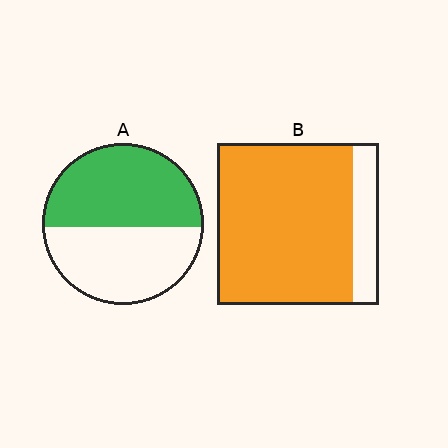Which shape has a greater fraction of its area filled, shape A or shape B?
Shape B.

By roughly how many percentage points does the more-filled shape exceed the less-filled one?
By roughly 30 percentage points (B over A).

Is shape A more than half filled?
Roughly half.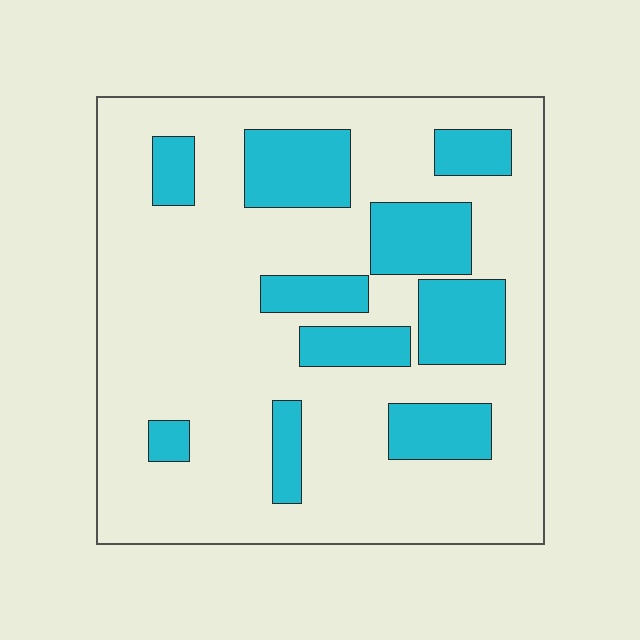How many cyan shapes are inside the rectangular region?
10.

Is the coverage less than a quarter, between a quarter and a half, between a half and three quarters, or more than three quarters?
Less than a quarter.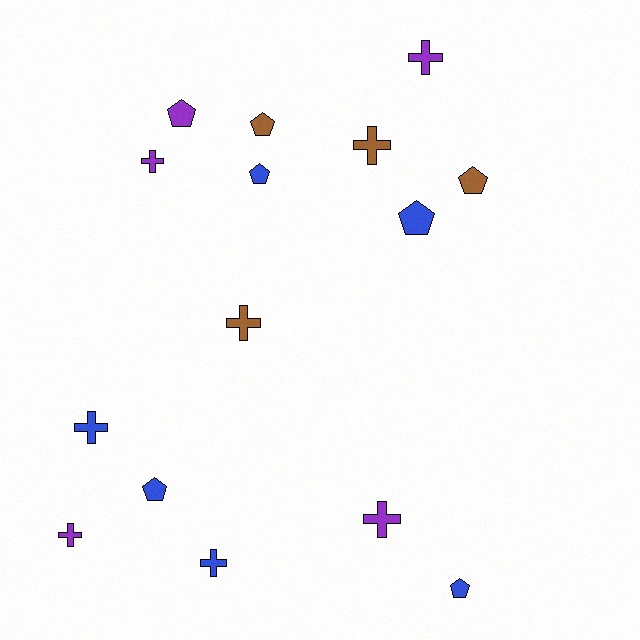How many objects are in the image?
There are 15 objects.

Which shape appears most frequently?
Cross, with 8 objects.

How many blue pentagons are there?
There are 4 blue pentagons.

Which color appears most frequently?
Blue, with 6 objects.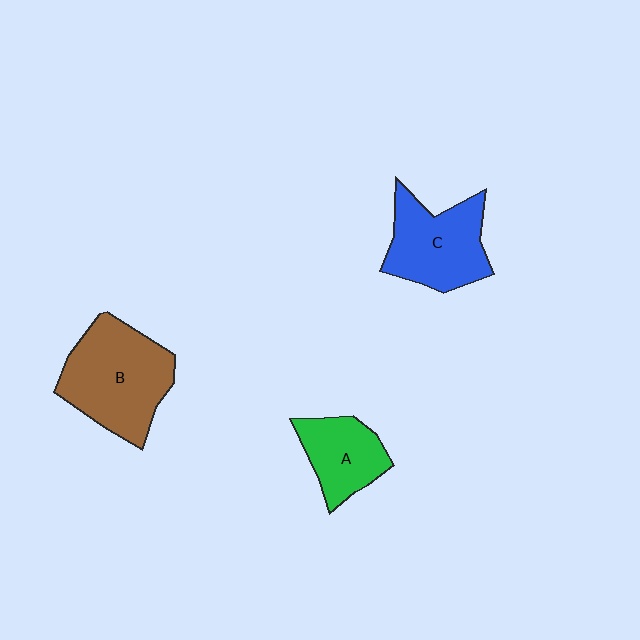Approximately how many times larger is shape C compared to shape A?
Approximately 1.4 times.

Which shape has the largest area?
Shape B (brown).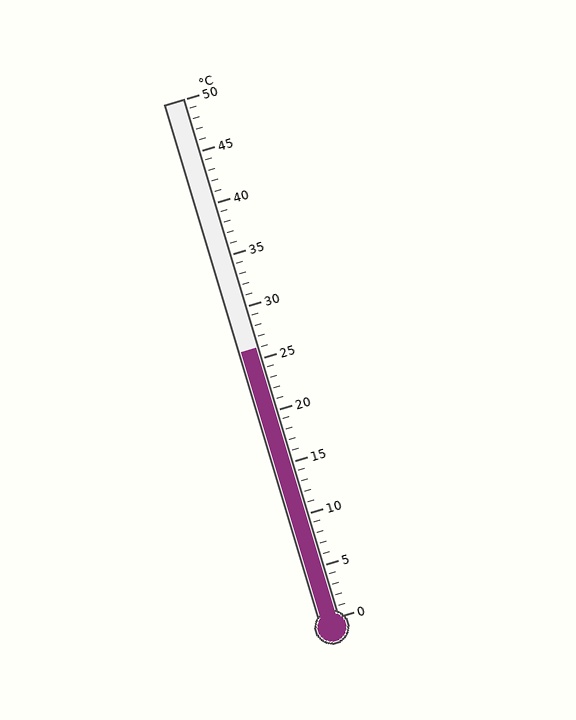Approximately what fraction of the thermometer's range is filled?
The thermometer is filled to approximately 50% of its range.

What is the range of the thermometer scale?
The thermometer scale ranges from 0°C to 50°C.